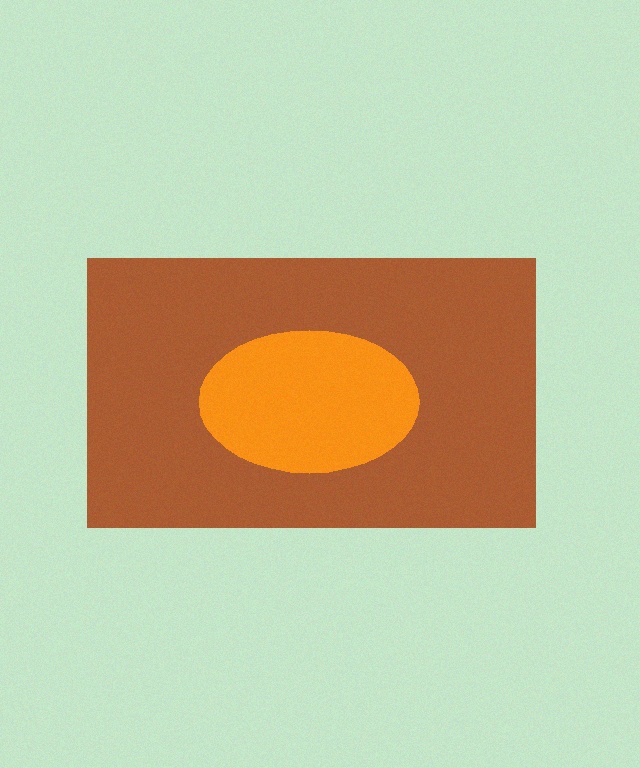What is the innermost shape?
The orange ellipse.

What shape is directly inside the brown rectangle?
The orange ellipse.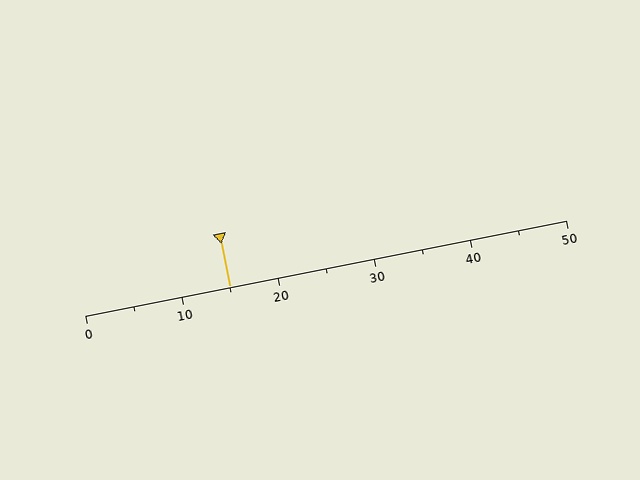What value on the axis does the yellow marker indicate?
The marker indicates approximately 15.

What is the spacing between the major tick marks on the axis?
The major ticks are spaced 10 apart.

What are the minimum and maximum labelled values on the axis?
The axis runs from 0 to 50.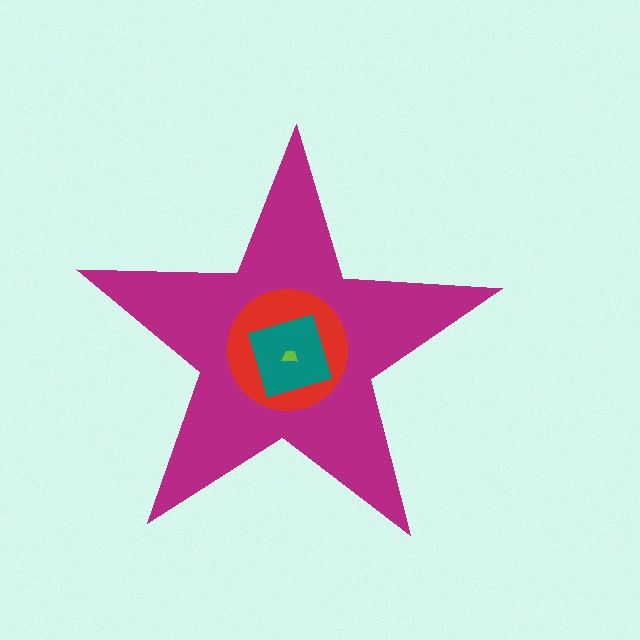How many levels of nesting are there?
4.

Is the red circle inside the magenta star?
Yes.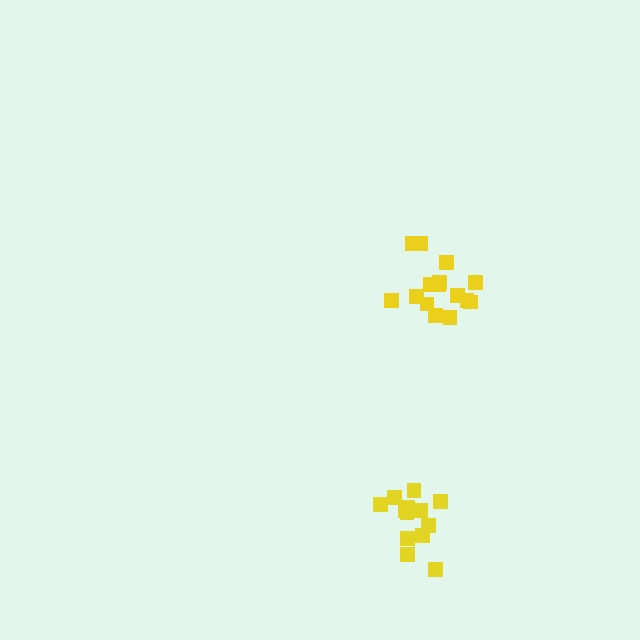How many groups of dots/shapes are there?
There are 2 groups.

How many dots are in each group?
Group 1: 15 dots, Group 2: 15 dots (30 total).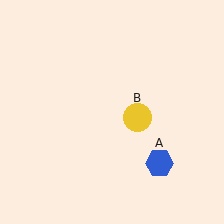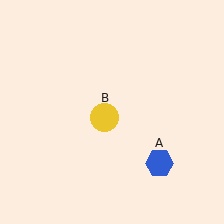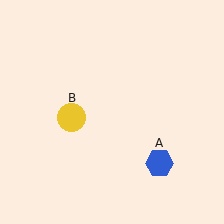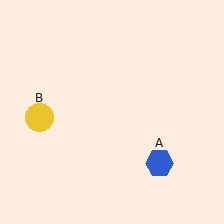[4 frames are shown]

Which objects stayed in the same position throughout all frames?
Blue hexagon (object A) remained stationary.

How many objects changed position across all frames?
1 object changed position: yellow circle (object B).